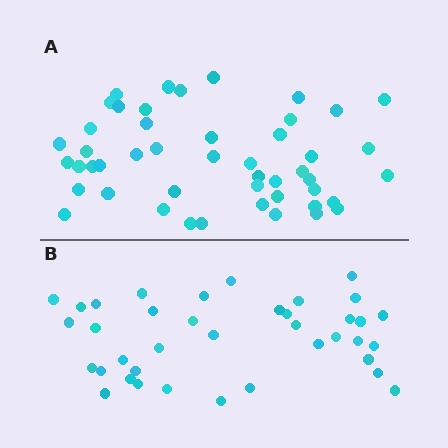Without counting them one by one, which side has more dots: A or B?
Region A (the top region) has more dots.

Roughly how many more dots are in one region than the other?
Region A has roughly 10 or so more dots than region B.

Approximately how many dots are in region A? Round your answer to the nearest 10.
About 50 dots. (The exact count is 48, which rounds to 50.)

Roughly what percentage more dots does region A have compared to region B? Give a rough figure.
About 25% more.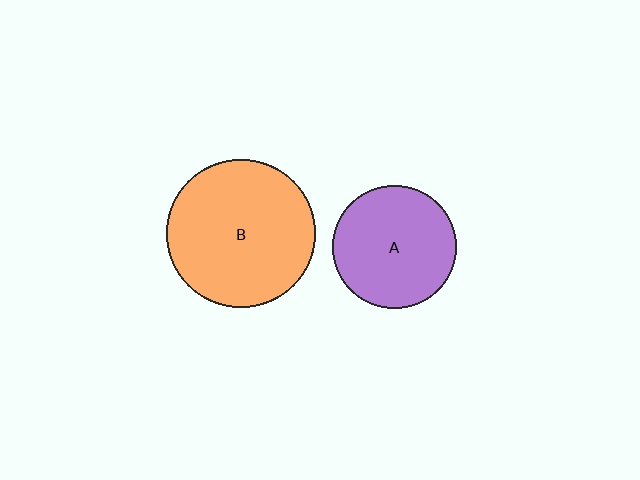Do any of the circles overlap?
No, none of the circles overlap.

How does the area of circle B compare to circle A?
Approximately 1.4 times.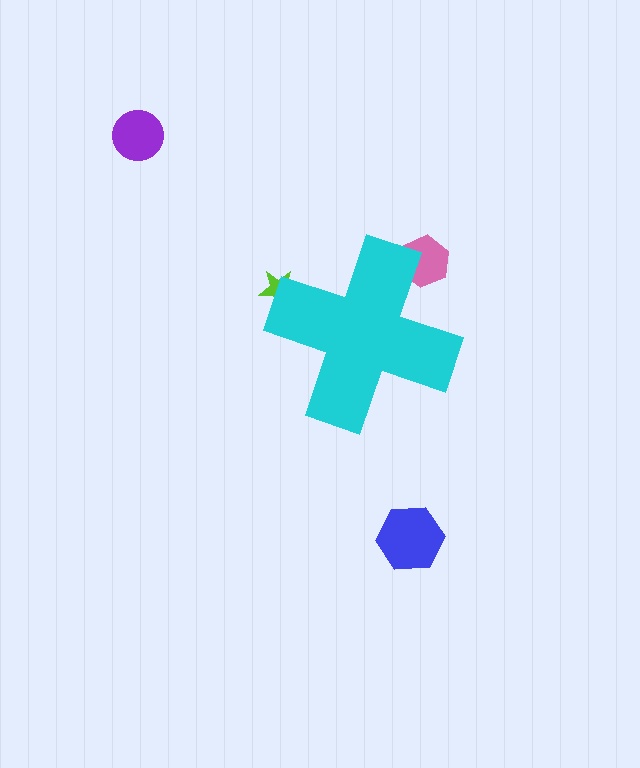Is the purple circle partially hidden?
No, the purple circle is fully visible.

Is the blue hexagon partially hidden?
No, the blue hexagon is fully visible.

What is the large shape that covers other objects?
A cyan cross.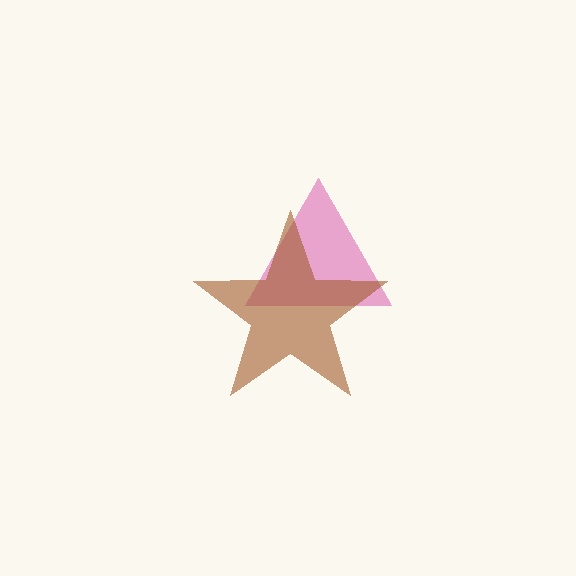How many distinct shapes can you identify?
There are 2 distinct shapes: a magenta triangle, a brown star.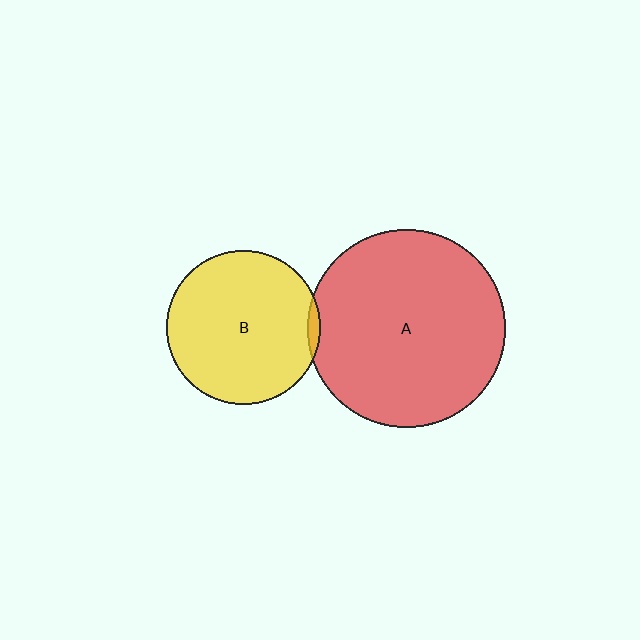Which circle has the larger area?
Circle A (red).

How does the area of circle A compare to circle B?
Approximately 1.7 times.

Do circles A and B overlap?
Yes.